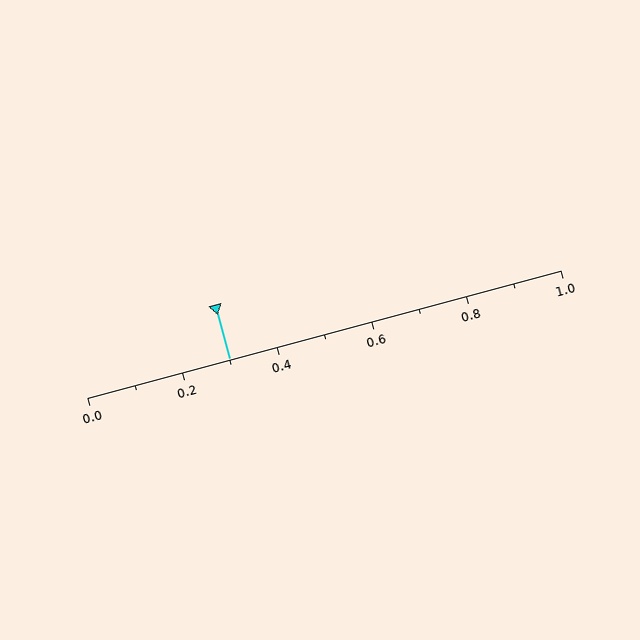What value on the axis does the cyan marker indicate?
The marker indicates approximately 0.3.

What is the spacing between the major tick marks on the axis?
The major ticks are spaced 0.2 apart.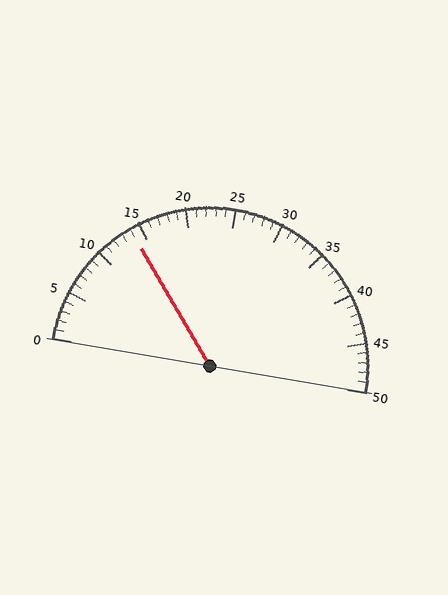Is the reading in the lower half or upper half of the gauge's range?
The reading is in the lower half of the range (0 to 50).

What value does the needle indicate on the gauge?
The needle indicates approximately 14.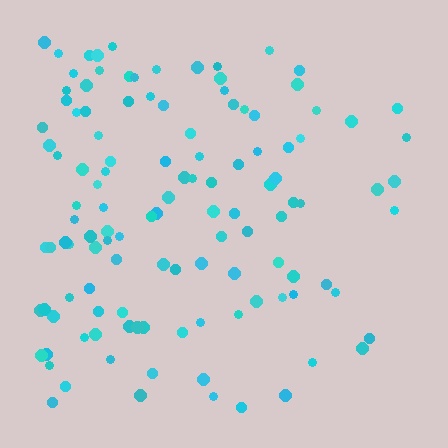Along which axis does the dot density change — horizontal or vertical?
Horizontal.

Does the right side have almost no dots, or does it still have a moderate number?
Still a moderate number, just noticeably fewer than the left.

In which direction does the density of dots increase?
From right to left, with the left side densest.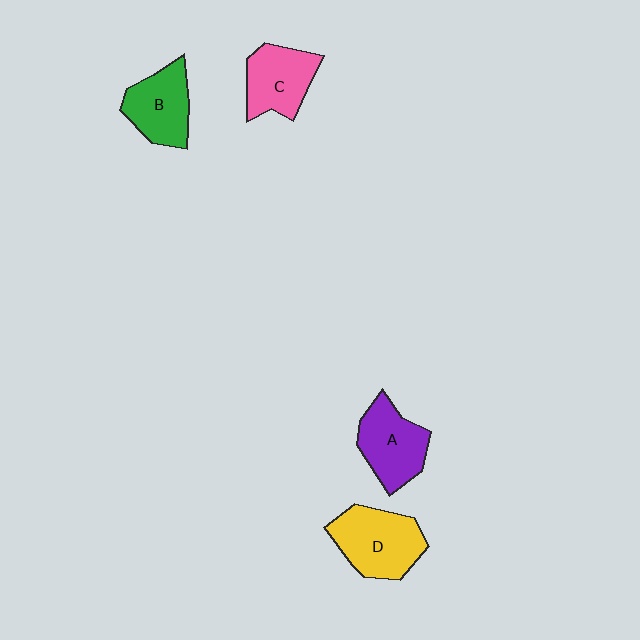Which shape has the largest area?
Shape D (yellow).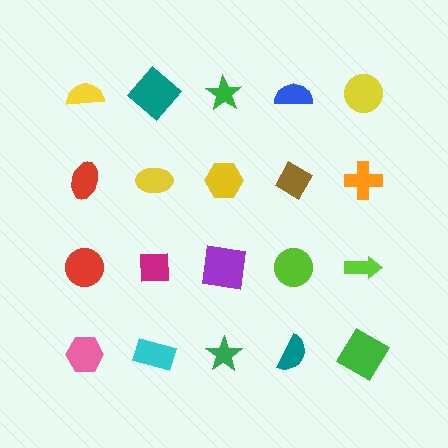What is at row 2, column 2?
A yellow ellipse.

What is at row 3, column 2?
A magenta square.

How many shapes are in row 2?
5 shapes.